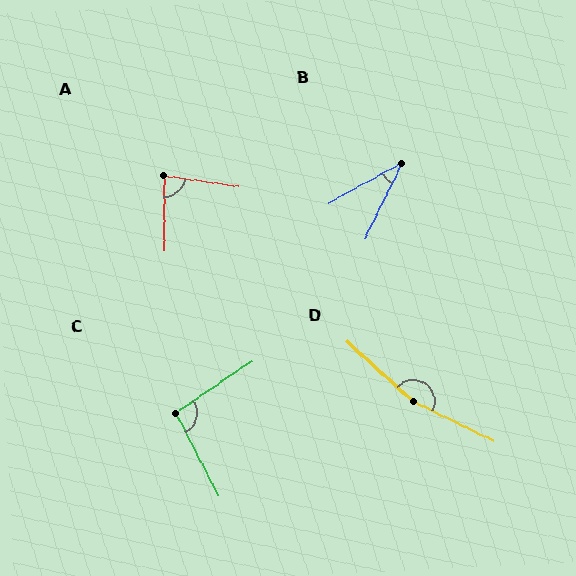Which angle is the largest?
D, at approximately 164 degrees.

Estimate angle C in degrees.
Approximately 97 degrees.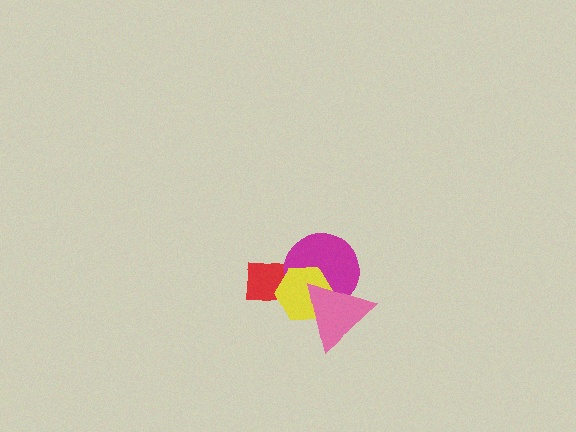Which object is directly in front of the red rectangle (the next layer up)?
The magenta circle is directly in front of the red rectangle.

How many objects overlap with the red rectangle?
2 objects overlap with the red rectangle.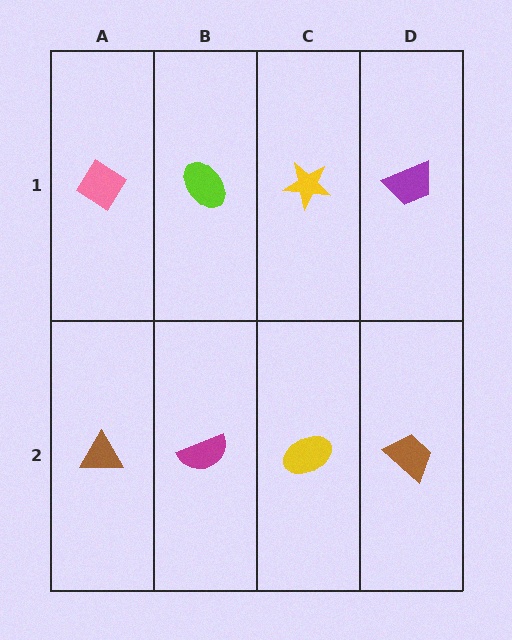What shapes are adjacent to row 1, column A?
A brown triangle (row 2, column A), a lime ellipse (row 1, column B).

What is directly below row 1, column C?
A yellow ellipse.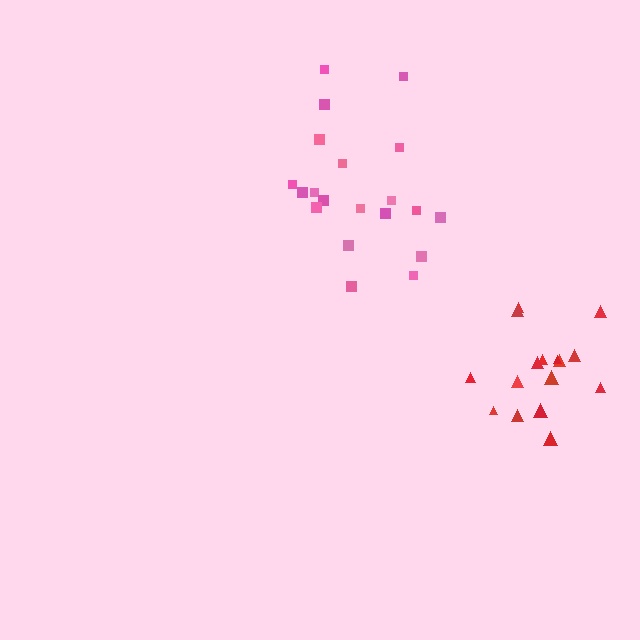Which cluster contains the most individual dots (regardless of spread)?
Pink (20).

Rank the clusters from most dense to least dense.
red, pink.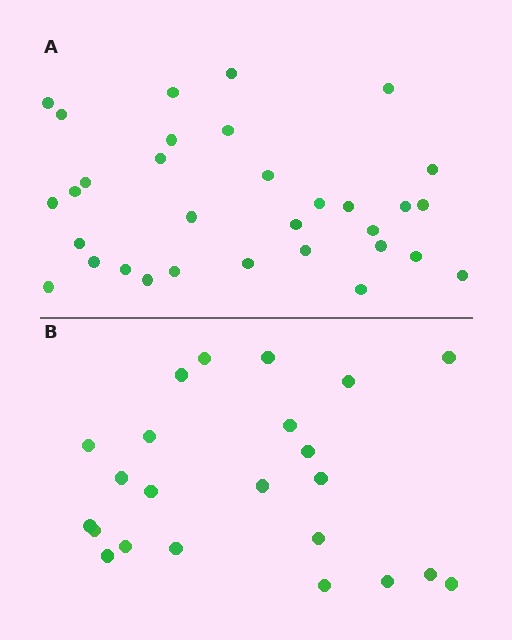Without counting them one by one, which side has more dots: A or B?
Region A (the top region) has more dots.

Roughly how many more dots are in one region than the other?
Region A has roughly 8 or so more dots than region B.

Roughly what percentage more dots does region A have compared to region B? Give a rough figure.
About 40% more.